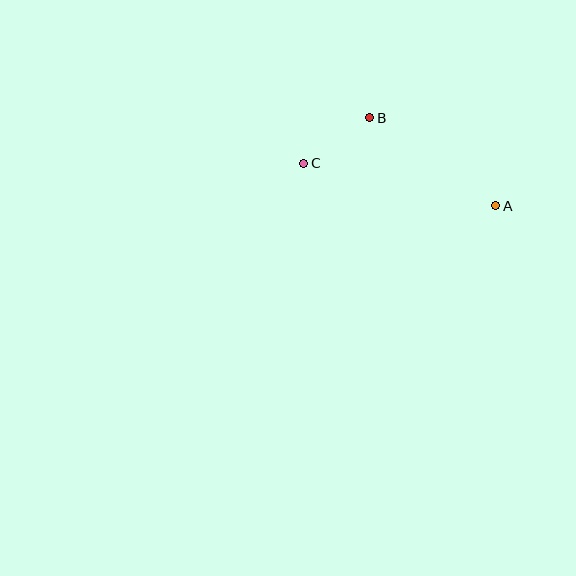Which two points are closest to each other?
Points B and C are closest to each other.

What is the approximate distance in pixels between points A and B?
The distance between A and B is approximately 154 pixels.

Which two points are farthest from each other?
Points A and C are farthest from each other.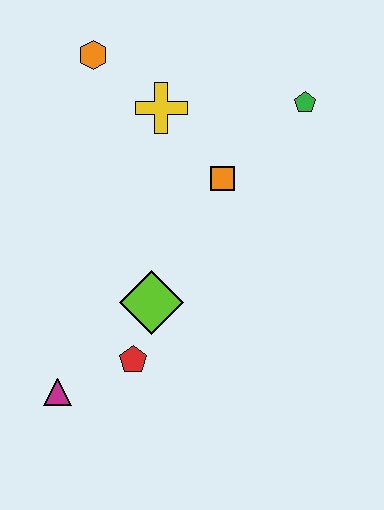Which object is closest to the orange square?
The yellow cross is closest to the orange square.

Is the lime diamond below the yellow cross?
Yes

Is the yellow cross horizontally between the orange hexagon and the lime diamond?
No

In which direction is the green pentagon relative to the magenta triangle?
The green pentagon is above the magenta triangle.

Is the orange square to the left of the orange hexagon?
No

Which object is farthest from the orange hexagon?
The magenta triangle is farthest from the orange hexagon.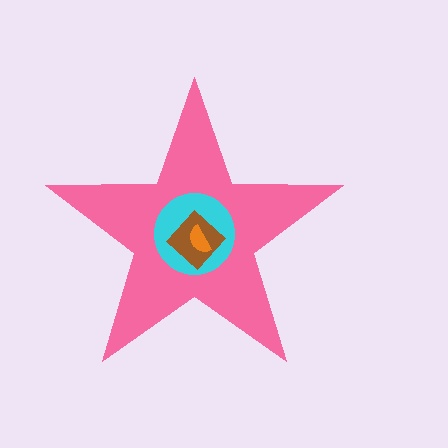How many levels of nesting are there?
4.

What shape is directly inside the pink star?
The cyan circle.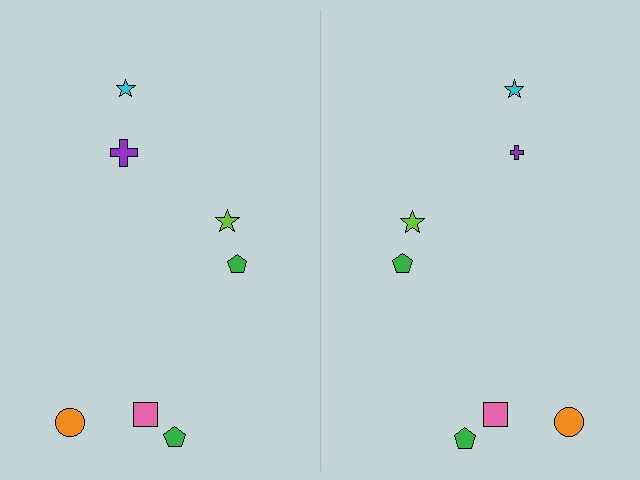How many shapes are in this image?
There are 14 shapes in this image.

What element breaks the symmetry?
The purple cross on the right side has a different size than its mirror counterpart.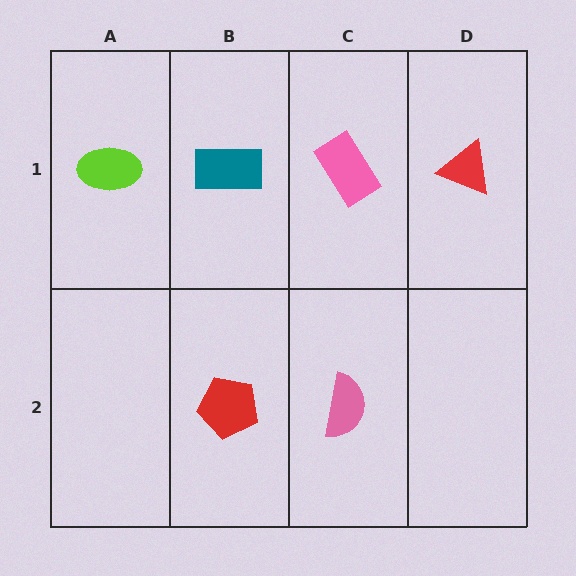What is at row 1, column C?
A pink rectangle.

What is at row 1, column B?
A teal rectangle.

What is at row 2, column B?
A red pentagon.